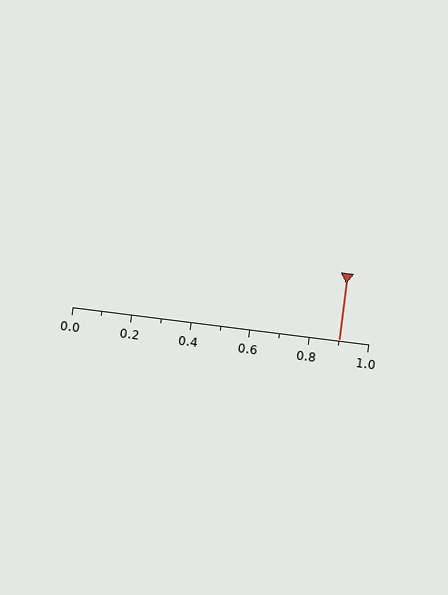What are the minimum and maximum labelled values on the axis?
The axis runs from 0.0 to 1.0.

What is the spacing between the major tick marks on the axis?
The major ticks are spaced 0.2 apart.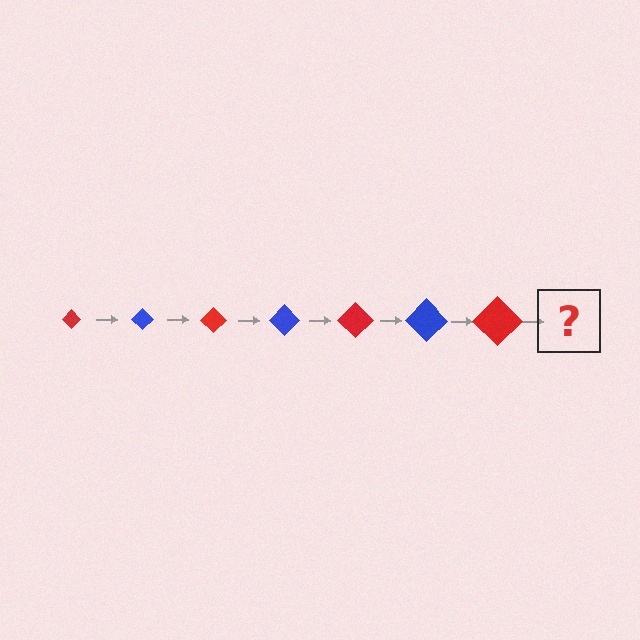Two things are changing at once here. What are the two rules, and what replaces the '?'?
The two rules are that the diamond grows larger each step and the color cycles through red and blue. The '?' should be a blue diamond, larger than the previous one.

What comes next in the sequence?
The next element should be a blue diamond, larger than the previous one.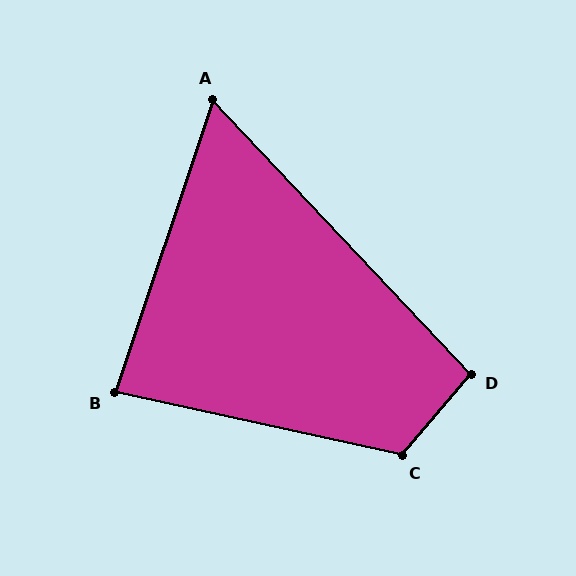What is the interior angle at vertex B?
Approximately 84 degrees (acute).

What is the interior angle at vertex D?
Approximately 96 degrees (obtuse).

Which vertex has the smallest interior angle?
A, at approximately 62 degrees.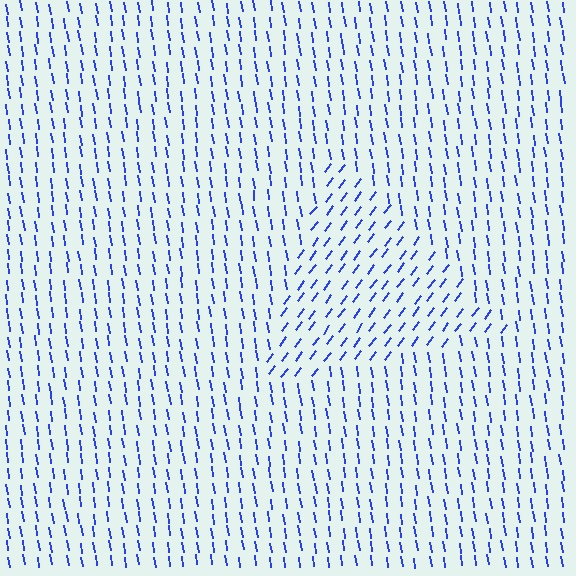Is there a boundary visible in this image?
Yes, there is a texture boundary formed by a change in line orientation.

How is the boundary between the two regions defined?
The boundary is defined purely by a change in line orientation (approximately 45 degrees difference). All lines are the same color and thickness.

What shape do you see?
I see a triangle.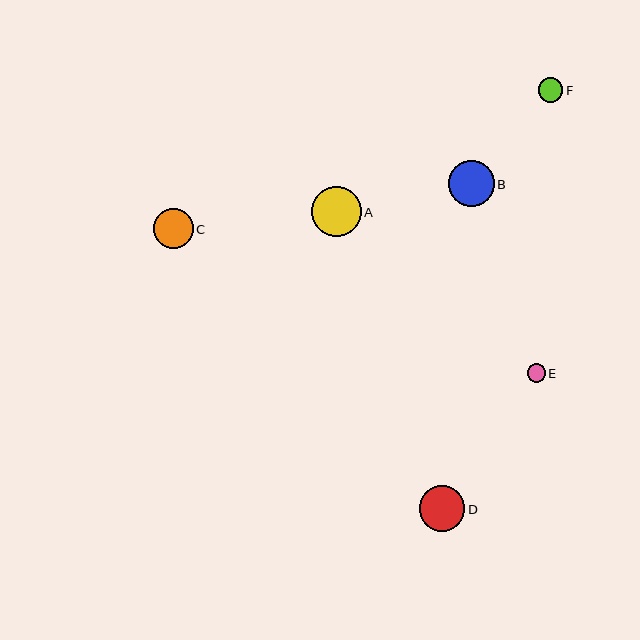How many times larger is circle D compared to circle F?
Circle D is approximately 1.8 times the size of circle F.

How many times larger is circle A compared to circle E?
Circle A is approximately 2.8 times the size of circle E.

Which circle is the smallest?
Circle E is the smallest with a size of approximately 18 pixels.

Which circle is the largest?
Circle A is the largest with a size of approximately 50 pixels.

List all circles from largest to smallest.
From largest to smallest: A, B, D, C, F, E.